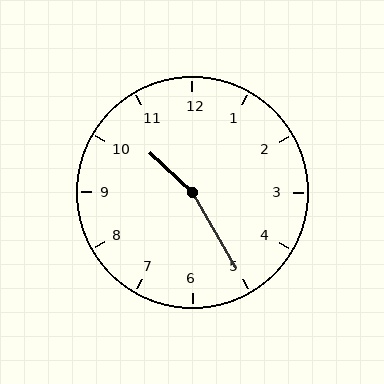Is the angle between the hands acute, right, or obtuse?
It is obtuse.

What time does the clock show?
10:25.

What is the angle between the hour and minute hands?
Approximately 162 degrees.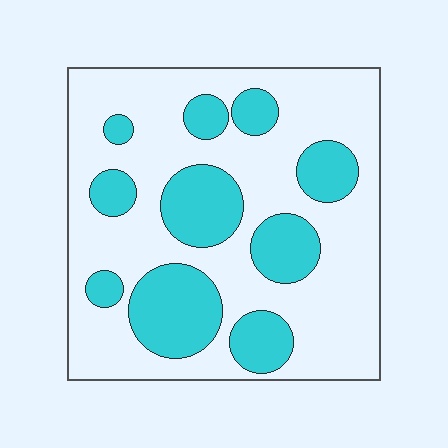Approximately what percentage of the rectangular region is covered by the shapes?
Approximately 30%.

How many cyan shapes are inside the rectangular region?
10.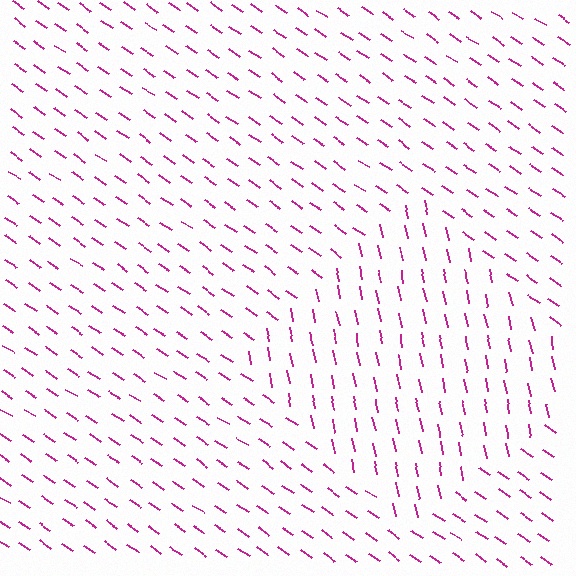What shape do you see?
I see a diamond.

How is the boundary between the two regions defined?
The boundary is defined purely by a change in line orientation (approximately 45 degrees difference). All lines are the same color and thickness.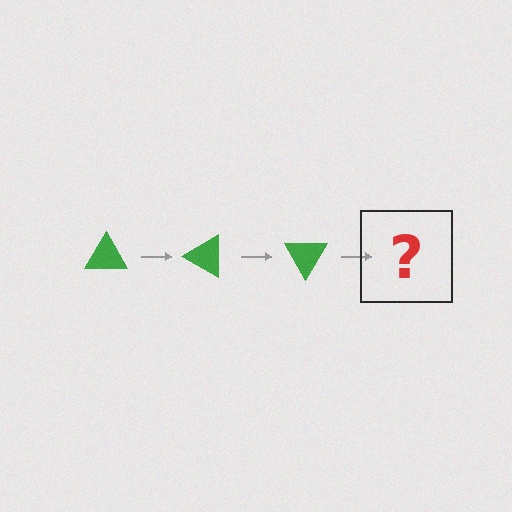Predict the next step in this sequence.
The next step is a green triangle rotated 90 degrees.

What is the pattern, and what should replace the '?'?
The pattern is that the triangle rotates 30 degrees each step. The '?' should be a green triangle rotated 90 degrees.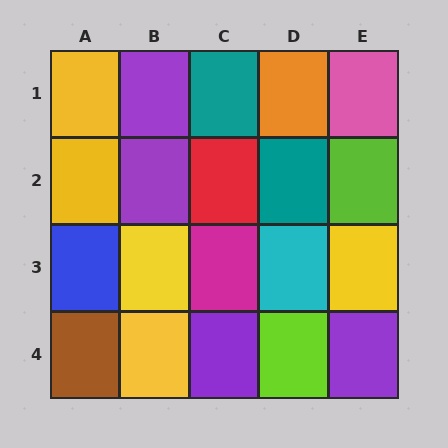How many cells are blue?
1 cell is blue.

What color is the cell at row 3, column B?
Yellow.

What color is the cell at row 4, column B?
Yellow.